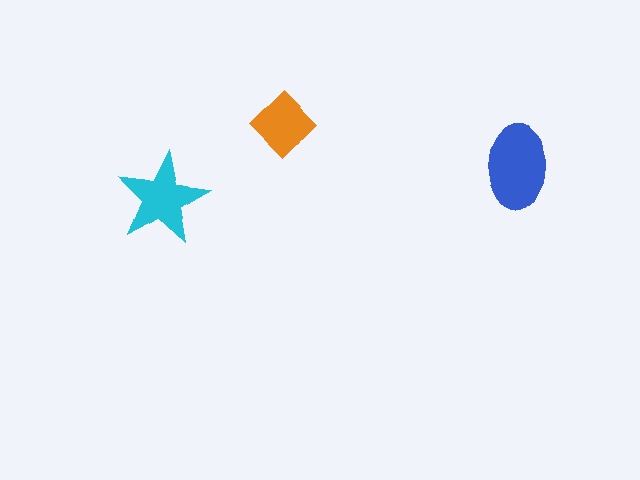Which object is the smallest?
The orange diamond.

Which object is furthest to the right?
The blue ellipse is rightmost.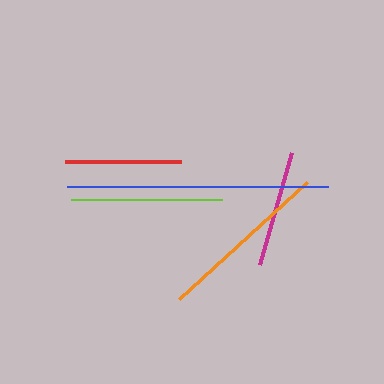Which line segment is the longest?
The blue line is the longest at approximately 261 pixels.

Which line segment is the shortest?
The magenta line is the shortest at approximately 116 pixels.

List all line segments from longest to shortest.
From longest to shortest: blue, orange, lime, red, magenta.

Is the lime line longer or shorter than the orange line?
The orange line is longer than the lime line.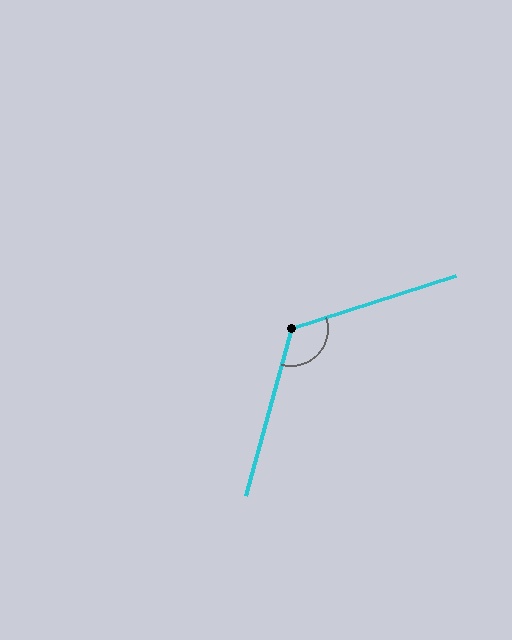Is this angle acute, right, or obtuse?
It is obtuse.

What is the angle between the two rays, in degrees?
Approximately 123 degrees.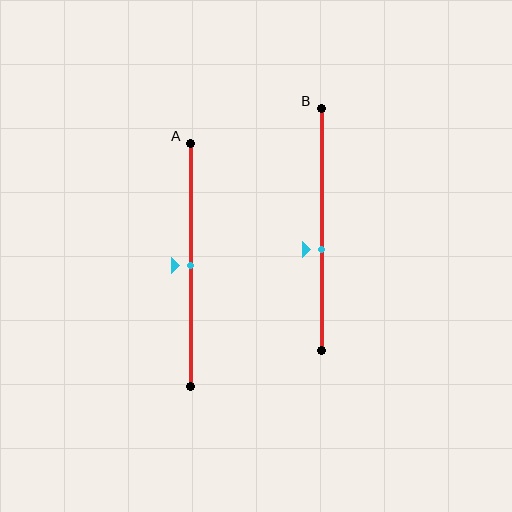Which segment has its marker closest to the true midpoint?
Segment A has its marker closest to the true midpoint.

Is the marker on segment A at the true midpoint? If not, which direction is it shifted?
Yes, the marker on segment A is at the true midpoint.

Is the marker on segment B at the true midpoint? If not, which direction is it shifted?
No, the marker on segment B is shifted downward by about 8% of the segment length.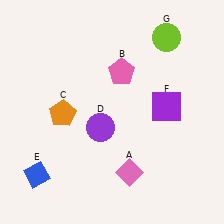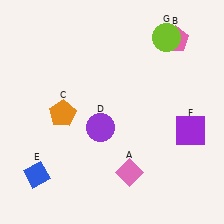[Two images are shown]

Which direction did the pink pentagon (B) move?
The pink pentagon (B) moved right.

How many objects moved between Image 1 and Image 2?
2 objects moved between the two images.